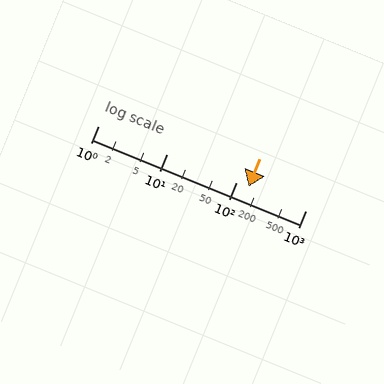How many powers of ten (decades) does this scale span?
The scale spans 3 decades, from 1 to 1000.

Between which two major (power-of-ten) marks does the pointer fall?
The pointer is between 100 and 1000.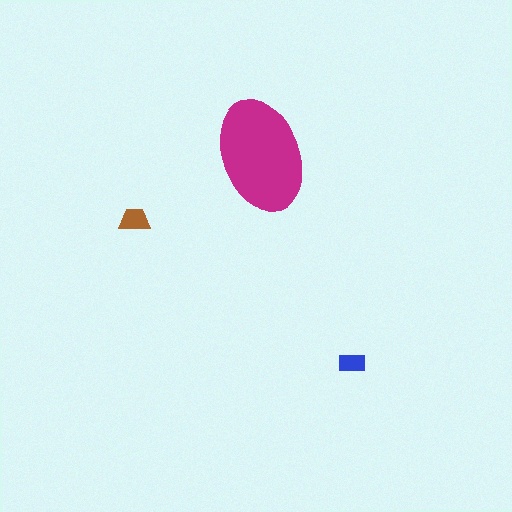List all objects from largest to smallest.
The magenta ellipse, the brown trapezoid, the blue rectangle.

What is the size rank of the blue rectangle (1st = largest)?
3rd.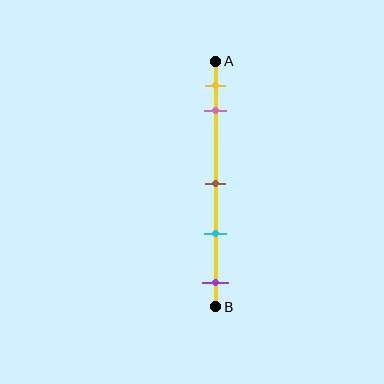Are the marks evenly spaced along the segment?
No, the marks are not evenly spaced.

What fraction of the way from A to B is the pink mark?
The pink mark is approximately 20% (0.2) of the way from A to B.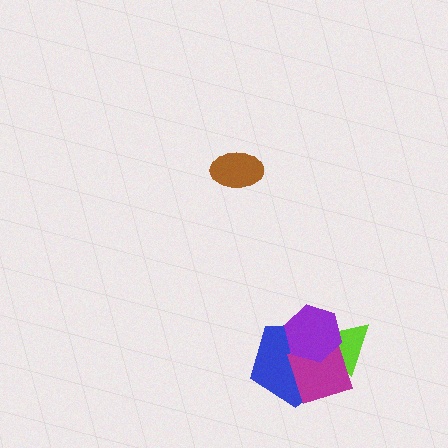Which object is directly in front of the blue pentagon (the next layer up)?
The magenta diamond is directly in front of the blue pentagon.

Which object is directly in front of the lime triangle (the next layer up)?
The blue pentagon is directly in front of the lime triangle.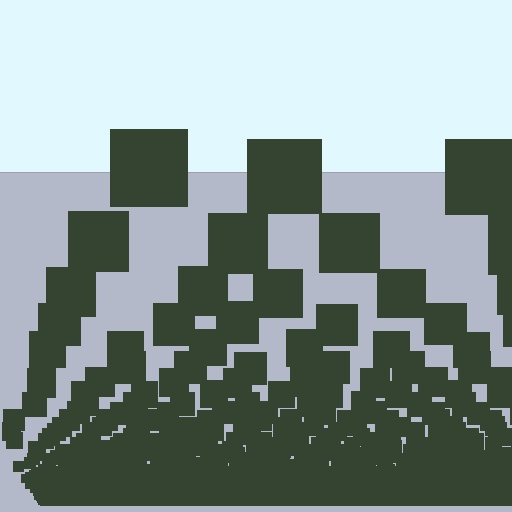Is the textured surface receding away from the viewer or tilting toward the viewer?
The surface appears to tilt toward the viewer. Texture elements get larger and sparser toward the top.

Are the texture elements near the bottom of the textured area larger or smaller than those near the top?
Smaller. The gradient is inverted — elements near the bottom are smaller and denser.